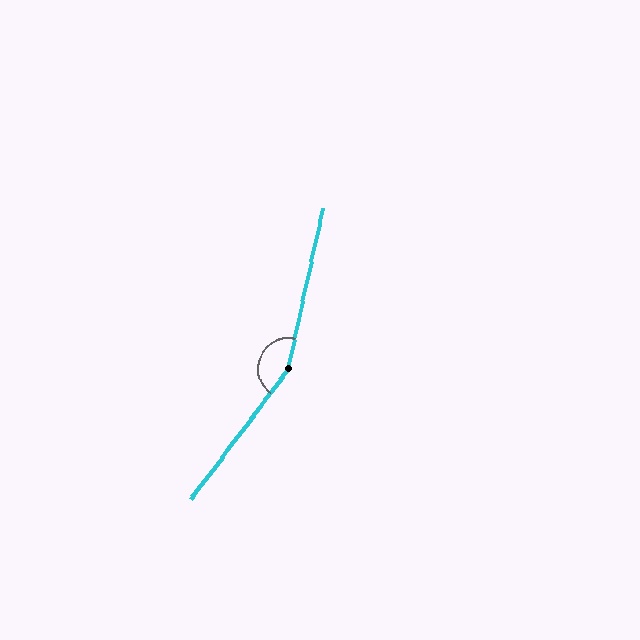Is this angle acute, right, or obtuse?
It is obtuse.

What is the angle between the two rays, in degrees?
Approximately 155 degrees.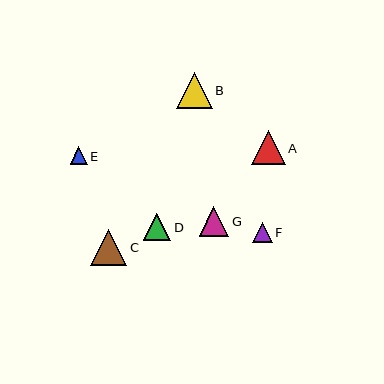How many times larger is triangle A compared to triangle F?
Triangle A is approximately 1.7 times the size of triangle F.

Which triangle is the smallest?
Triangle E is the smallest with a size of approximately 17 pixels.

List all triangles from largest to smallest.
From largest to smallest: C, B, A, G, D, F, E.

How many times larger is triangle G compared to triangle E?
Triangle G is approximately 1.7 times the size of triangle E.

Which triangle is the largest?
Triangle C is the largest with a size of approximately 36 pixels.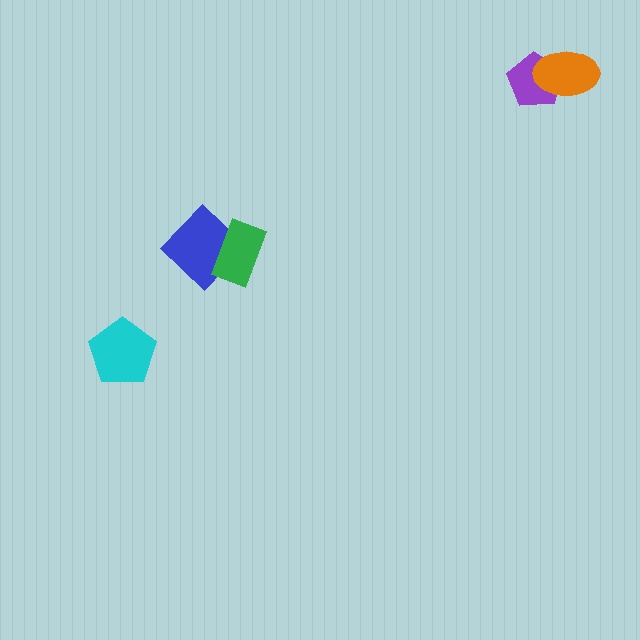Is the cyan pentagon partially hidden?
No, no other shape covers it.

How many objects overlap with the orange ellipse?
1 object overlaps with the orange ellipse.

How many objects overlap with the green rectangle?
1 object overlaps with the green rectangle.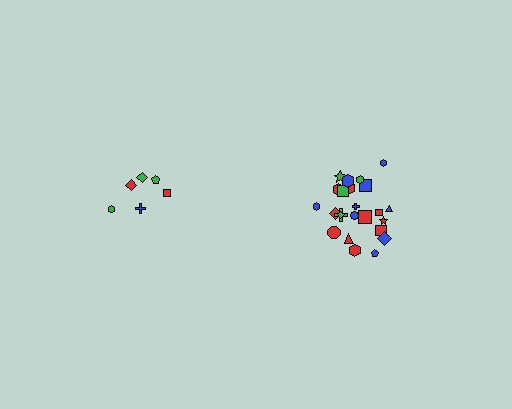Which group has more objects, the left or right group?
The right group.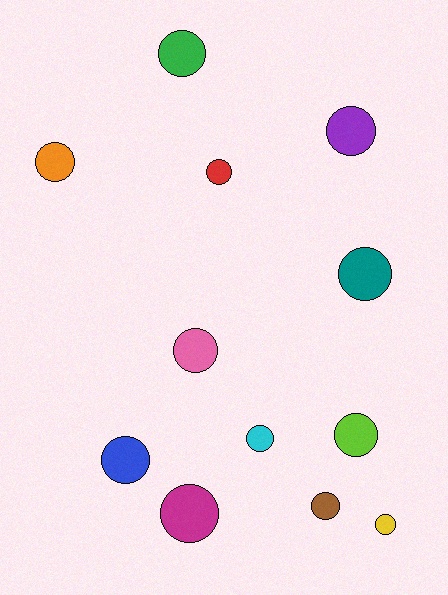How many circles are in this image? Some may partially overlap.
There are 12 circles.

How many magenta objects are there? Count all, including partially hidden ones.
There is 1 magenta object.